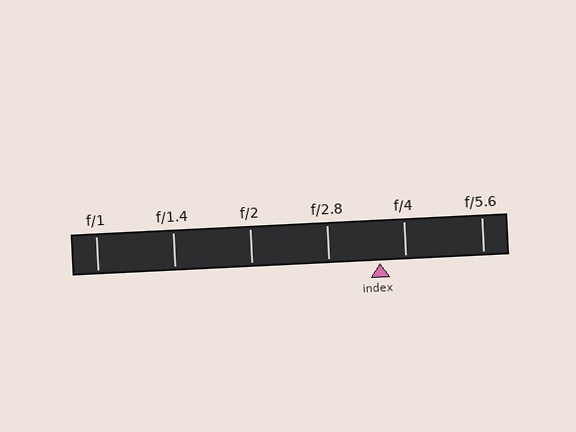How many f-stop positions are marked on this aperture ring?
There are 6 f-stop positions marked.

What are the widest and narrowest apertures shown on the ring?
The widest aperture shown is f/1 and the narrowest is f/5.6.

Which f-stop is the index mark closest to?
The index mark is closest to f/4.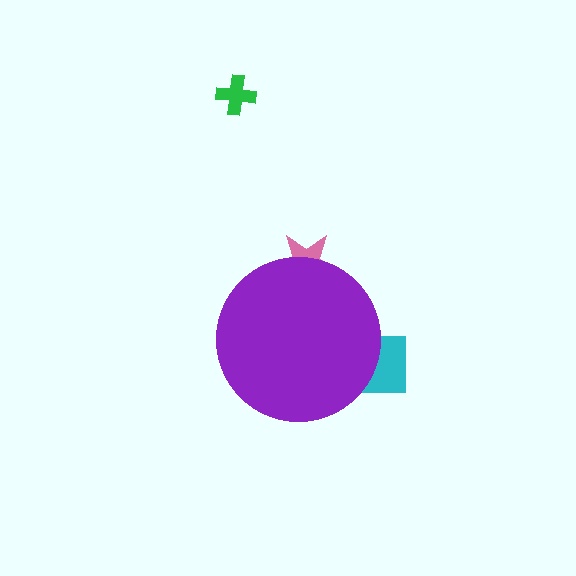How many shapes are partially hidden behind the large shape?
2 shapes are partially hidden.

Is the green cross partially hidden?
No, the green cross is fully visible.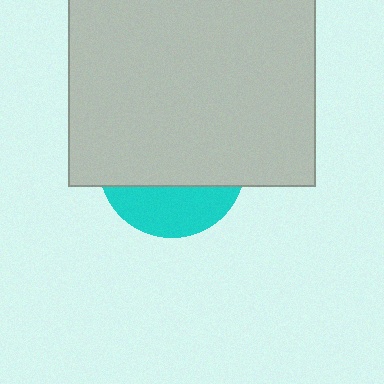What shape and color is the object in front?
The object in front is a light gray square.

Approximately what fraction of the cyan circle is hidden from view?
Roughly 69% of the cyan circle is hidden behind the light gray square.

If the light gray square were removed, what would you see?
You would see the complete cyan circle.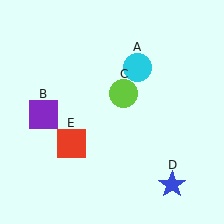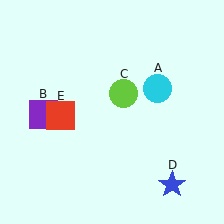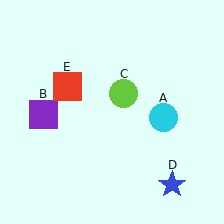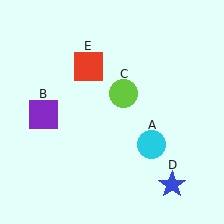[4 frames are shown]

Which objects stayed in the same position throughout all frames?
Purple square (object B) and lime circle (object C) and blue star (object D) remained stationary.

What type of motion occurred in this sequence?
The cyan circle (object A), red square (object E) rotated clockwise around the center of the scene.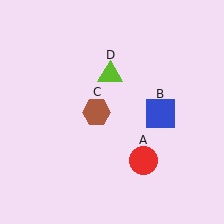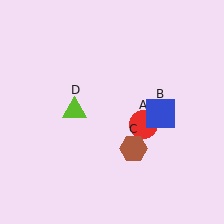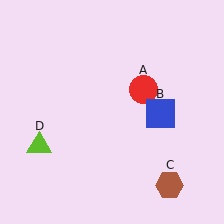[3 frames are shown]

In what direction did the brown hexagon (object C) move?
The brown hexagon (object C) moved down and to the right.